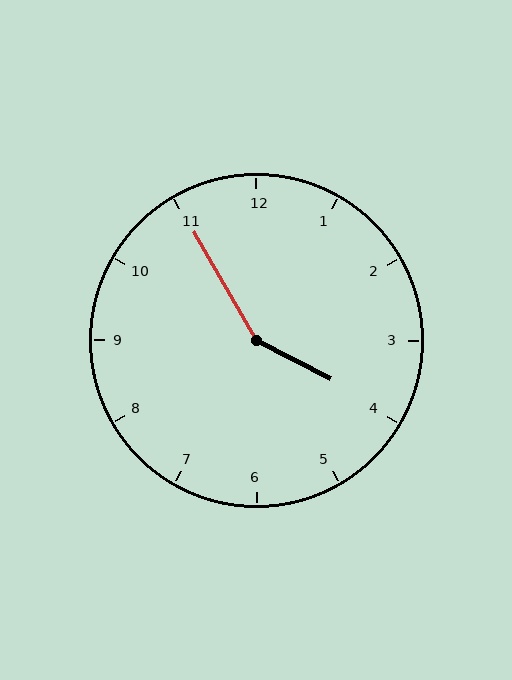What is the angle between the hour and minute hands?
Approximately 148 degrees.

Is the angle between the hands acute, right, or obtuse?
It is obtuse.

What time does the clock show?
3:55.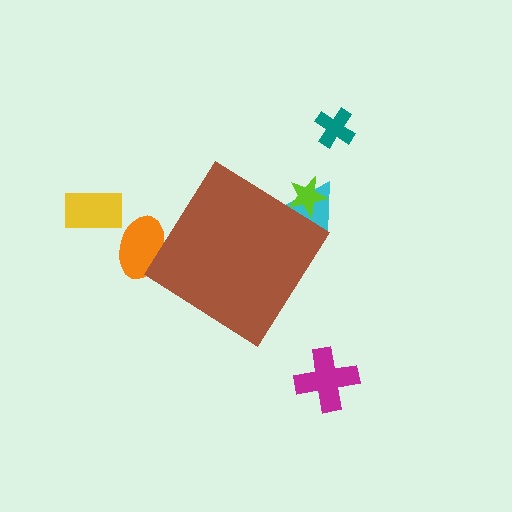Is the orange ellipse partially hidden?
Yes, the orange ellipse is partially hidden behind the brown diamond.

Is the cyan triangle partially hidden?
Yes, the cyan triangle is partially hidden behind the brown diamond.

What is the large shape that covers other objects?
A brown diamond.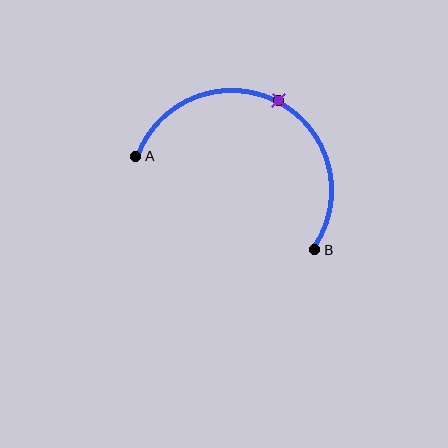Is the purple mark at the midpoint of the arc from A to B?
Yes. The purple mark lies on the arc at equal arc-length from both A and B — it is the arc midpoint.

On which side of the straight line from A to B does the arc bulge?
The arc bulges above the straight line connecting A and B.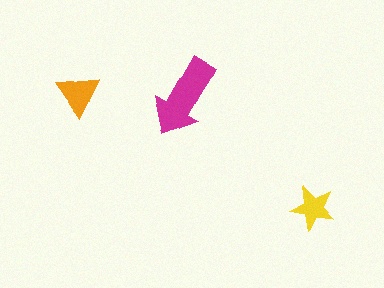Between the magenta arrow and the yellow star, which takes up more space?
The magenta arrow.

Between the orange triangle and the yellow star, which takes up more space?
The orange triangle.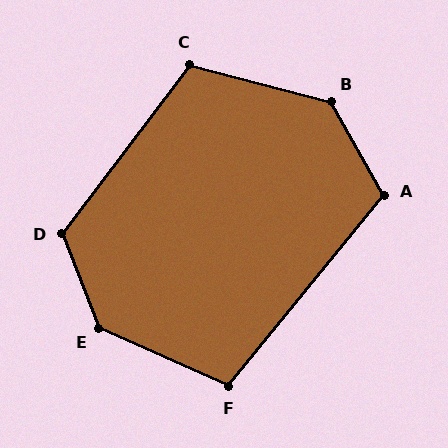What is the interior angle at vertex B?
Approximately 134 degrees (obtuse).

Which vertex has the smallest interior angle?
F, at approximately 105 degrees.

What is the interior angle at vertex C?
Approximately 113 degrees (obtuse).